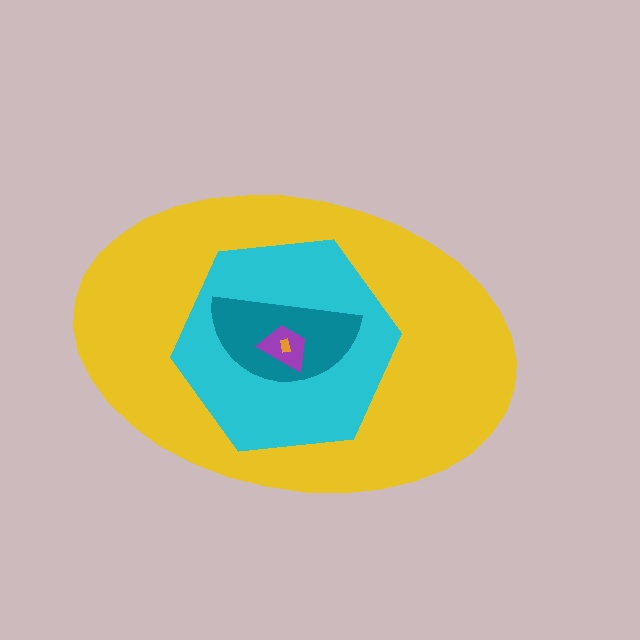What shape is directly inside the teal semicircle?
The purple trapezoid.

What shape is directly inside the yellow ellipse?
The cyan hexagon.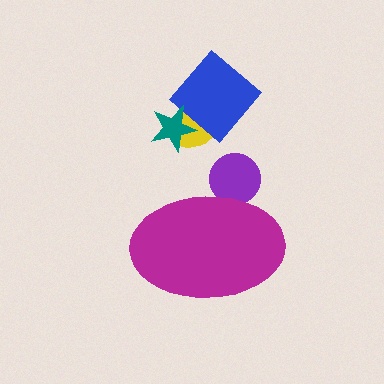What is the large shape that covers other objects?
A magenta ellipse.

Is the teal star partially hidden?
No, the teal star is fully visible.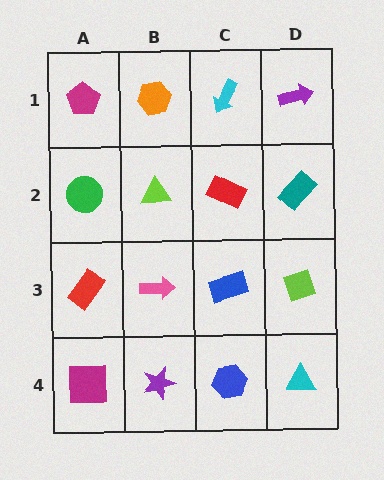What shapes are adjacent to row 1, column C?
A red rectangle (row 2, column C), an orange hexagon (row 1, column B), a purple arrow (row 1, column D).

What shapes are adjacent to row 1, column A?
A green circle (row 2, column A), an orange hexagon (row 1, column B).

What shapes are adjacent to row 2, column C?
A cyan arrow (row 1, column C), a blue rectangle (row 3, column C), a lime triangle (row 2, column B), a teal rectangle (row 2, column D).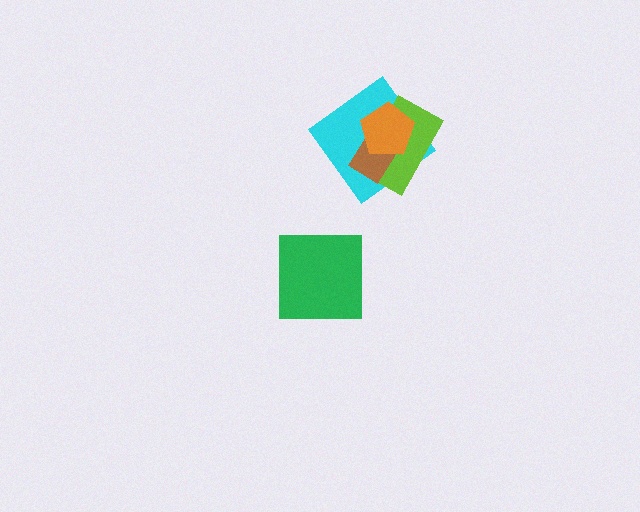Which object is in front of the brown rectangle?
The orange pentagon is in front of the brown rectangle.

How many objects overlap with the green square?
0 objects overlap with the green square.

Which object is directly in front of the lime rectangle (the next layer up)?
The brown rectangle is directly in front of the lime rectangle.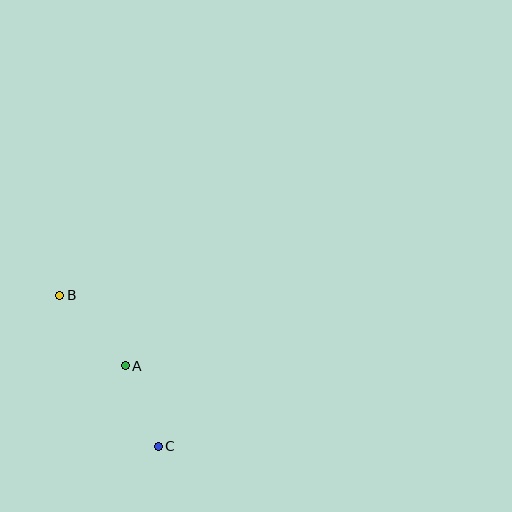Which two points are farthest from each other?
Points B and C are farthest from each other.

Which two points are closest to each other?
Points A and C are closest to each other.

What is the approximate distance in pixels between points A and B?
The distance between A and B is approximately 96 pixels.